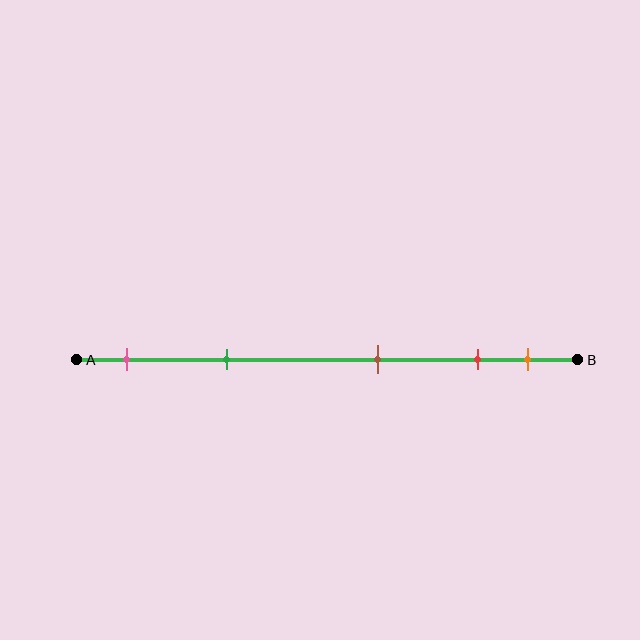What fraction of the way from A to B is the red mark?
The red mark is approximately 80% (0.8) of the way from A to B.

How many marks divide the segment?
There are 5 marks dividing the segment.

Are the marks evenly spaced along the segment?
No, the marks are not evenly spaced.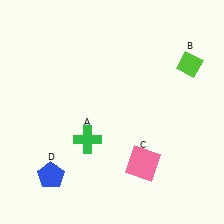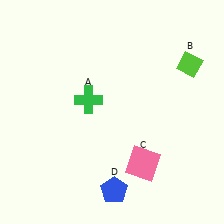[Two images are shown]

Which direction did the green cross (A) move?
The green cross (A) moved up.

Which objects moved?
The objects that moved are: the green cross (A), the blue pentagon (D).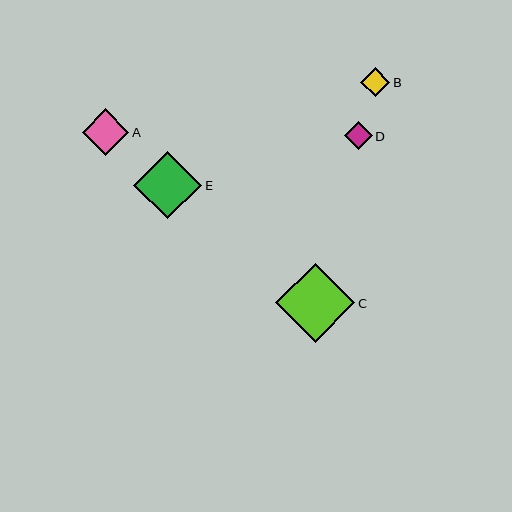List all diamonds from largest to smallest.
From largest to smallest: C, E, A, B, D.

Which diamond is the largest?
Diamond C is the largest with a size of approximately 80 pixels.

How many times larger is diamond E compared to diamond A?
Diamond E is approximately 1.4 times the size of diamond A.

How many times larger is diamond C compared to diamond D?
Diamond C is approximately 2.9 times the size of diamond D.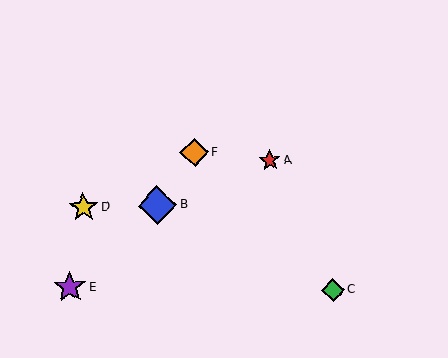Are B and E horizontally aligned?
No, B is at y≈205 and E is at y≈287.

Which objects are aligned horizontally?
Objects B, D are aligned horizontally.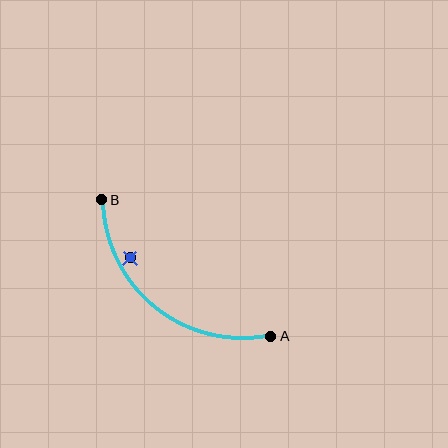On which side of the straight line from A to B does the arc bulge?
The arc bulges below and to the left of the straight line connecting A and B.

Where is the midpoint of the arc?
The arc midpoint is the point on the curve farthest from the straight line joining A and B. It sits below and to the left of that line.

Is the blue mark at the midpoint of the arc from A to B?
No — the blue mark does not lie on the arc at all. It sits slightly inside the curve.